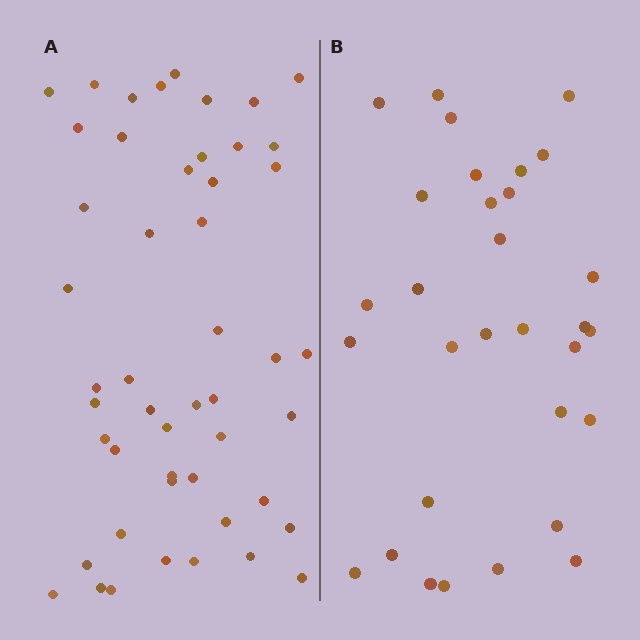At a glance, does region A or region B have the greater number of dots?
Region A (the left region) has more dots.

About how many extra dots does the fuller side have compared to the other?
Region A has approximately 20 more dots than region B.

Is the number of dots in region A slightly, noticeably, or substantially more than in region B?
Region A has substantially more. The ratio is roughly 1.6 to 1.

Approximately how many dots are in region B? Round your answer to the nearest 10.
About 30 dots. (The exact count is 31, which rounds to 30.)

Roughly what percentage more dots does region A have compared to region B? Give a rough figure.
About 60% more.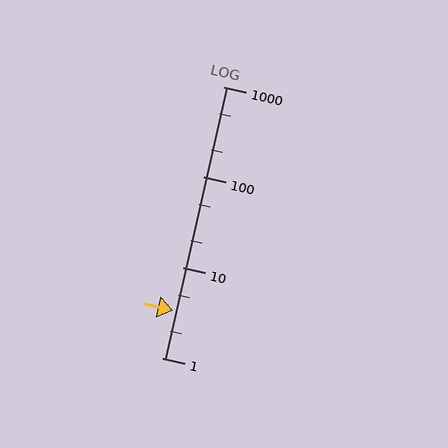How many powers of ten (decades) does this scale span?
The scale spans 3 decades, from 1 to 1000.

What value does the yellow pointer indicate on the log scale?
The pointer indicates approximately 3.3.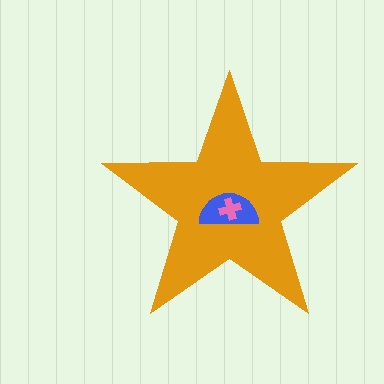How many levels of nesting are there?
3.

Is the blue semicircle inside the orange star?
Yes.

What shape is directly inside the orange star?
The blue semicircle.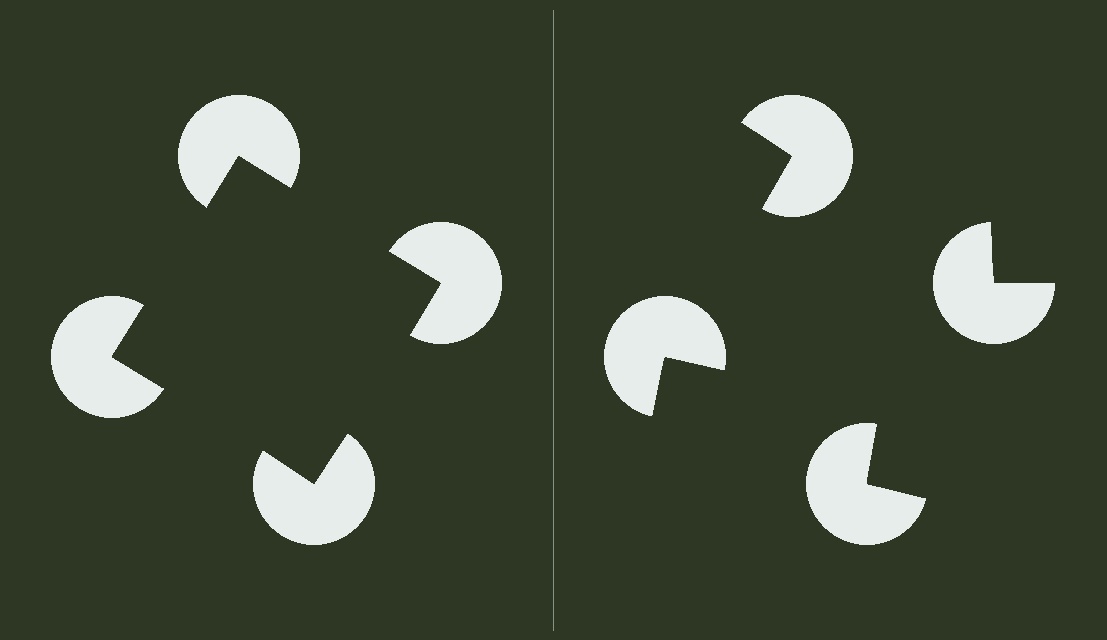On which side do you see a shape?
An illusory square appears on the left side. On the right side the wedge cuts are rotated, so no coherent shape forms.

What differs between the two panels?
The pac-man discs are positioned identically on both sides; only the wedge orientations differ. On the left they align to a square; on the right they are misaligned.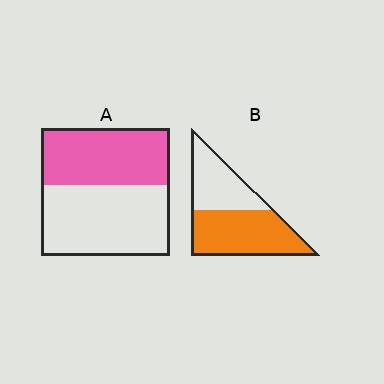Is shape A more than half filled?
No.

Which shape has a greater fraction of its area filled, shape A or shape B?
Shape B.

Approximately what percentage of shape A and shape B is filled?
A is approximately 45% and B is approximately 60%.